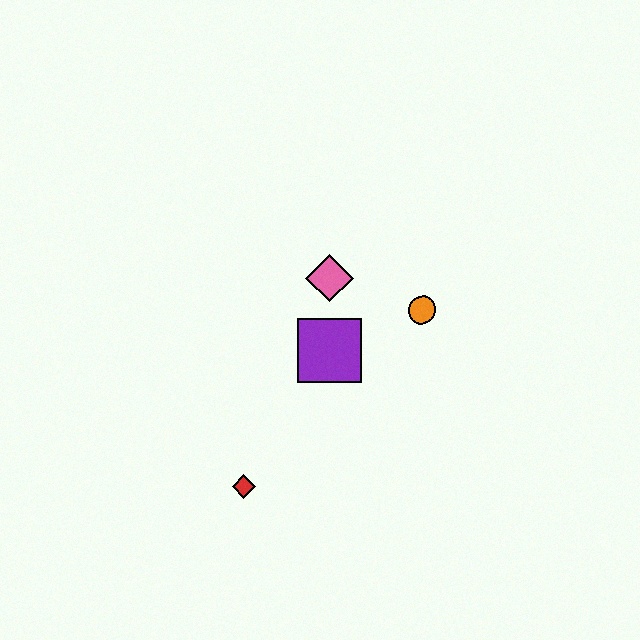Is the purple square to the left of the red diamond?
No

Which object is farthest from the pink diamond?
The red diamond is farthest from the pink diamond.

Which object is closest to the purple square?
The pink diamond is closest to the purple square.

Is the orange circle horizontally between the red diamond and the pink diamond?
No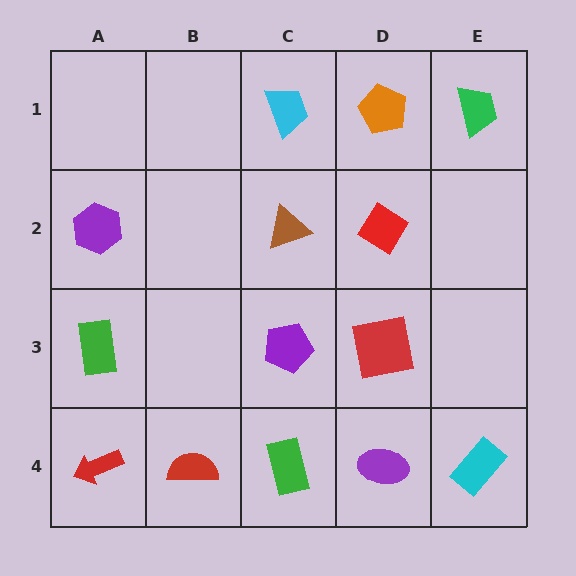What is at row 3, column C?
A purple pentagon.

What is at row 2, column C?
A brown triangle.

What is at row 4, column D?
A purple ellipse.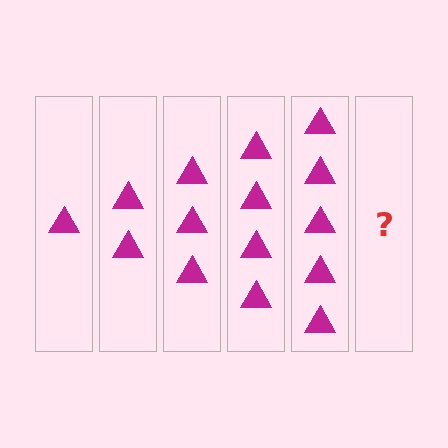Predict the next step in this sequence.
The next step is 6 triangles.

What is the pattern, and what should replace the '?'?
The pattern is that each step adds one more triangle. The '?' should be 6 triangles.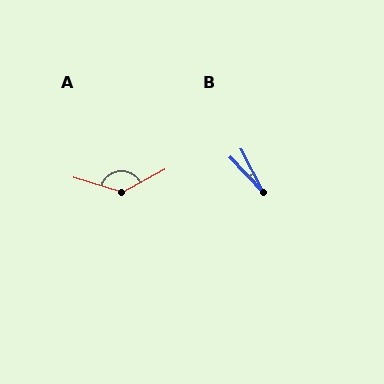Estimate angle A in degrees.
Approximately 135 degrees.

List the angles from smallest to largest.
B (16°), A (135°).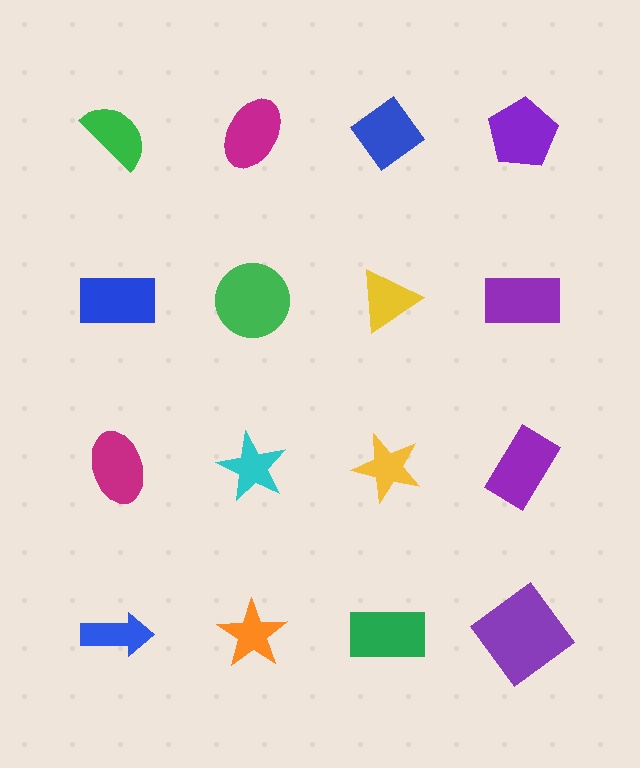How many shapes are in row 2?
4 shapes.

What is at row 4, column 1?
A blue arrow.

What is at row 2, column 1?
A blue rectangle.